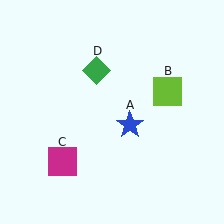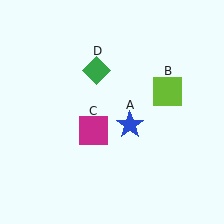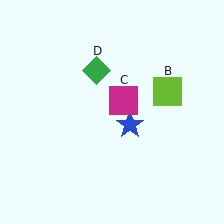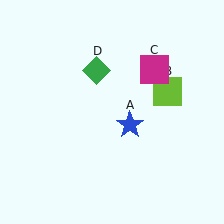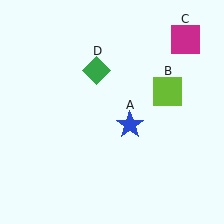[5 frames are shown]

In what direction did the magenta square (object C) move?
The magenta square (object C) moved up and to the right.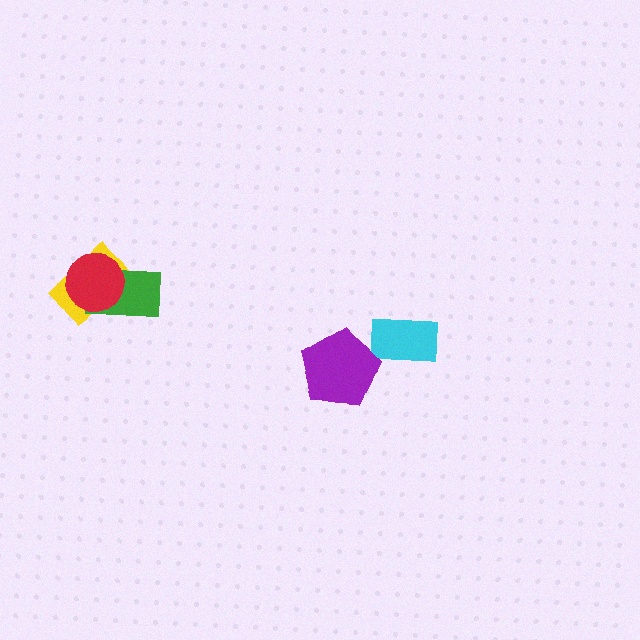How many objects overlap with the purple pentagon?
0 objects overlap with the purple pentagon.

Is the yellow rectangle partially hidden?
Yes, it is partially covered by another shape.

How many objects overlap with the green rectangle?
2 objects overlap with the green rectangle.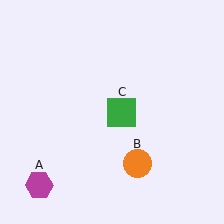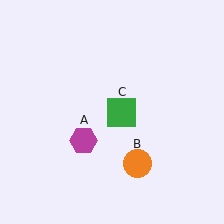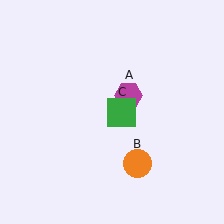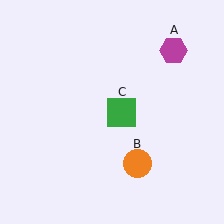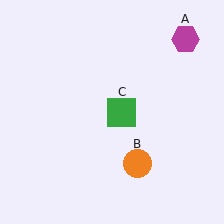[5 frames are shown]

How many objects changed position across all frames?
1 object changed position: magenta hexagon (object A).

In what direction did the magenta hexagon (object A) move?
The magenta hexagon (object A) moved up and to the right.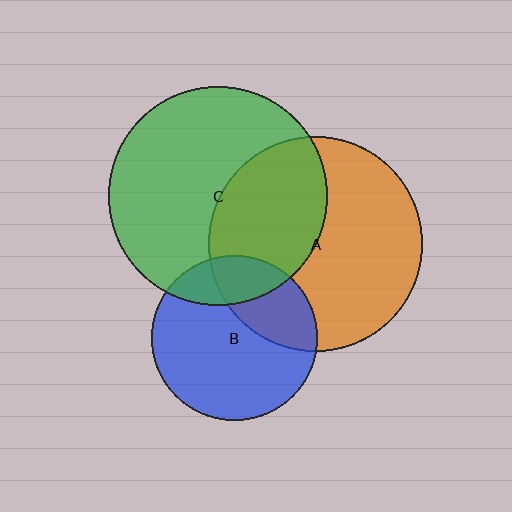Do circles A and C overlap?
Yes.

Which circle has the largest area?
Circle C (green).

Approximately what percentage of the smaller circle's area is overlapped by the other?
Approximately 40%.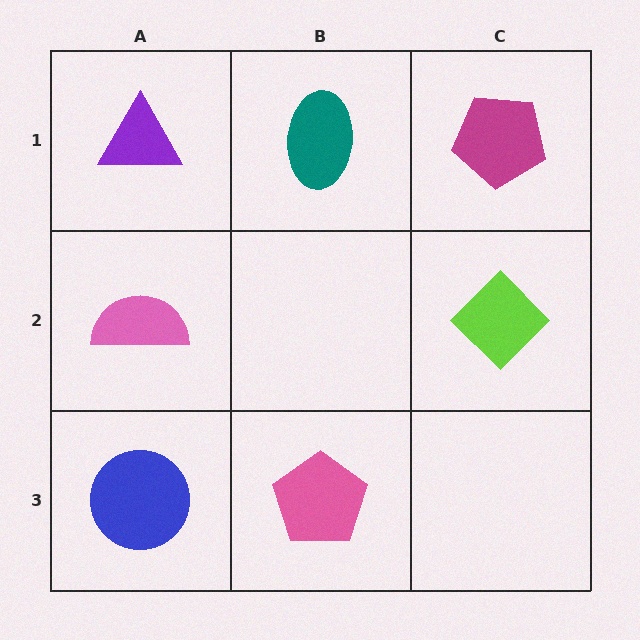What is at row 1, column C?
A magenta pentagon.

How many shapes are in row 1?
3 shapes.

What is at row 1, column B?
A teal ellipse.